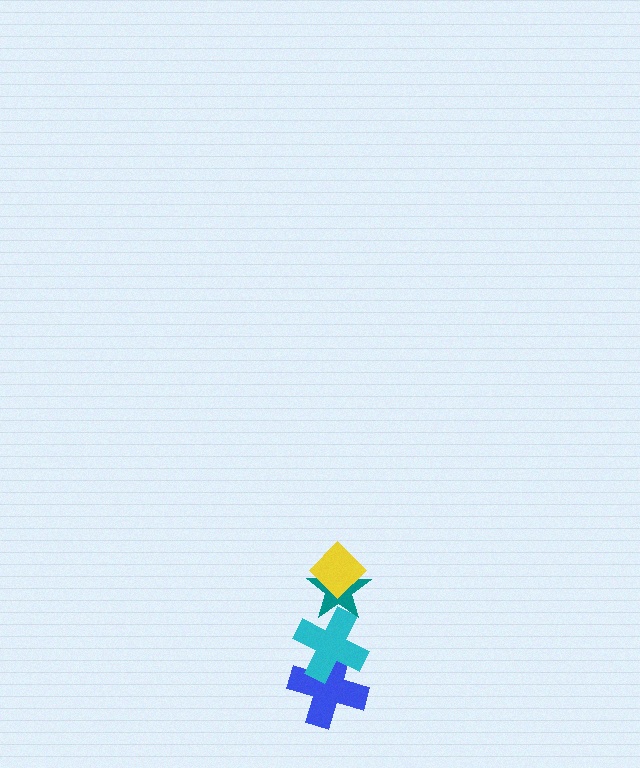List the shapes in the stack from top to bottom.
From top to bottom: the yellow diamond, the teal star, the cyan cross, the blue cross.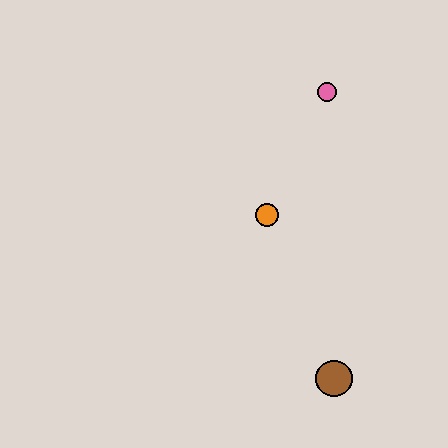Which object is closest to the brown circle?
The orange circle is closest to the brown circle.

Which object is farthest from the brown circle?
The pink circle is farthest from the brown circle.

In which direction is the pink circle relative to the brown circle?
The pink circle is above the brown circle.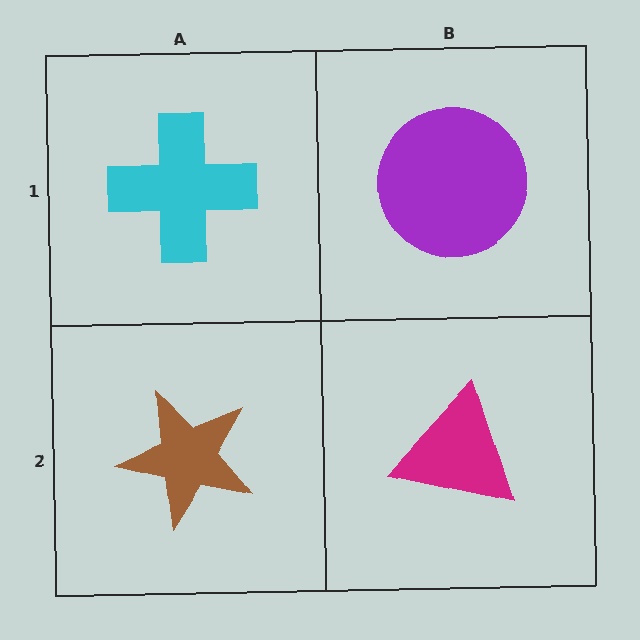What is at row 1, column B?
A purple circle.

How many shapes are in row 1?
2 shapes.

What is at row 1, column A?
A cyan cross.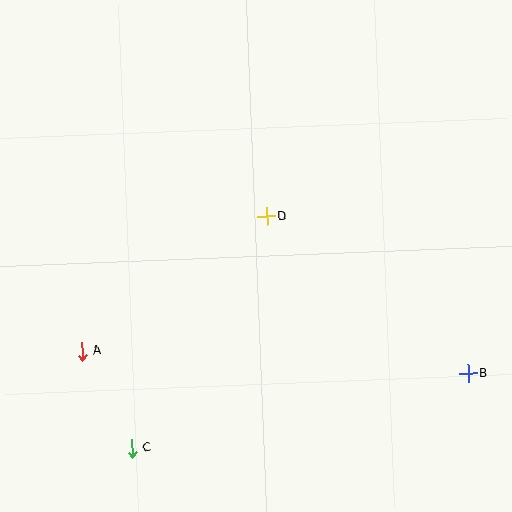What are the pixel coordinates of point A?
Point A is at (82, 351).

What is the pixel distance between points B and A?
The distance between B and A is 387 pixels.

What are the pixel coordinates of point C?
Point C is at (132, 449).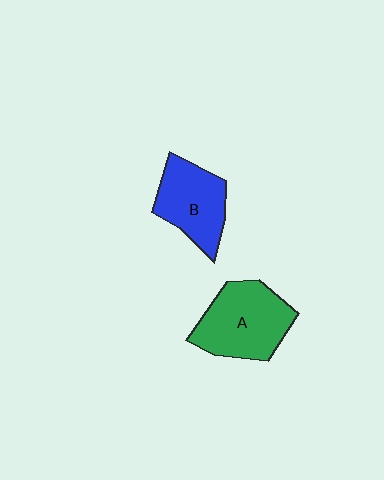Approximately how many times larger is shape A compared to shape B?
Approximately 1.2 times.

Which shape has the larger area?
Shape A (green).